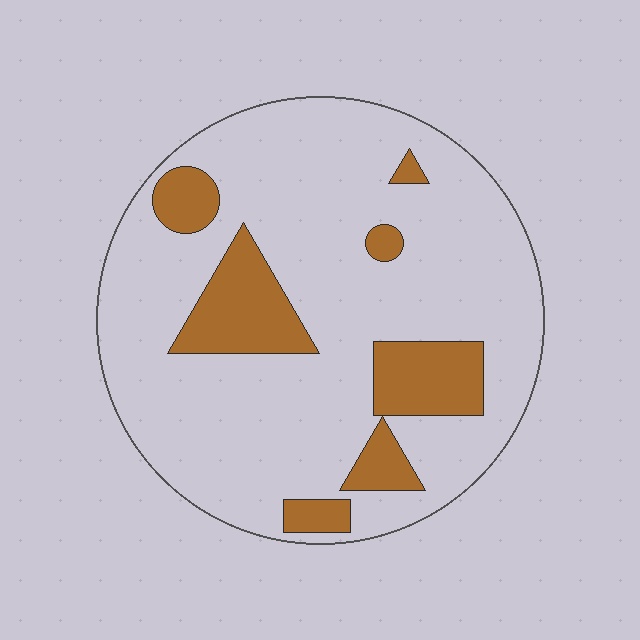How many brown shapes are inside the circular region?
7.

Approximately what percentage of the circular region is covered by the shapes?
Approximately 20%.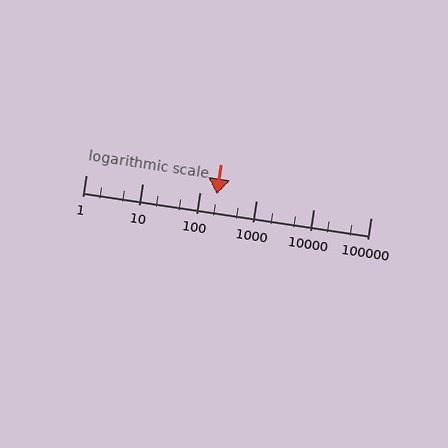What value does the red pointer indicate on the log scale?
The pointer indicates approximately 200.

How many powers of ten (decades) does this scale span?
The scale spans 5 decades, from 1 to 100000.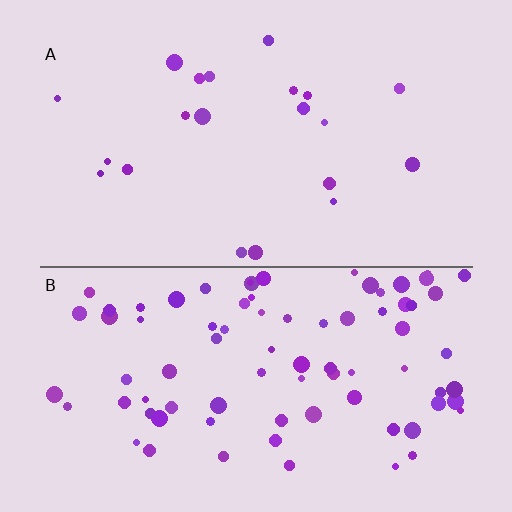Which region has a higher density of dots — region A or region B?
B (the bottom).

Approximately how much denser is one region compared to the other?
Approximately 3.9× — region B over region A.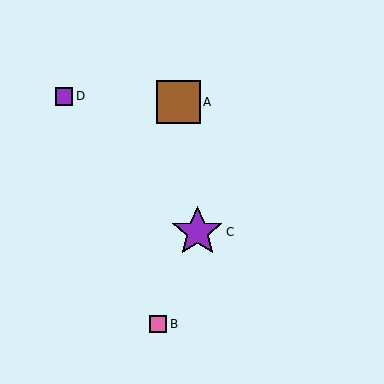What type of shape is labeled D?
Shape D is a purple square.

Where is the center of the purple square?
The center of the purple square is at (64, 96).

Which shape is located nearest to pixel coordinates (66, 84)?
The purple square (labeled D) at (64, 96) is nearest to that location.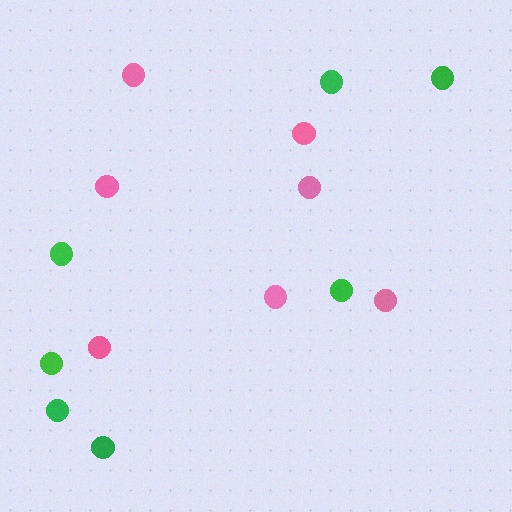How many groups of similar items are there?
There are 2 groups: one group of pink circles (7) and one group of green circles (7).